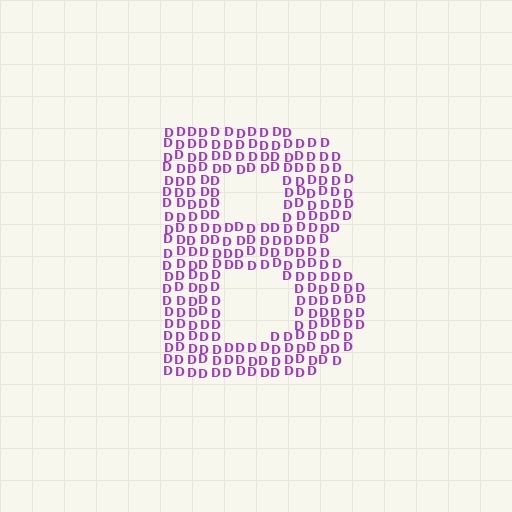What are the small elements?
The small elements are letter D's.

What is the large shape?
The large shape is the letter B.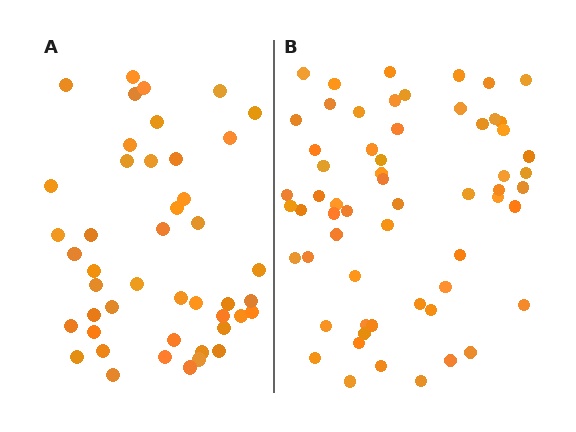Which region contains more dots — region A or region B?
Region B (the right region) has more dots.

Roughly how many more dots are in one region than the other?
Region B has approximately 15 more dots than region A.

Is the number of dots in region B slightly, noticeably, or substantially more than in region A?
Region B has noticeably more, but not dramatically so. The ratio is roughly 1.3 to 1.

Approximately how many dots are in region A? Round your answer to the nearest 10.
About 40 dots. (The exact count is 45, which rounds to 40.)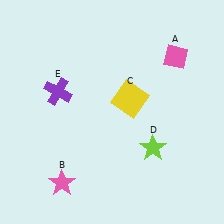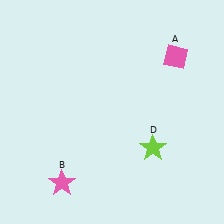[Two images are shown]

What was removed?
The purple cross (E), the yellow square (C) were removed in Image 2.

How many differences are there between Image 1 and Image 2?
There are 2 differences between the two images.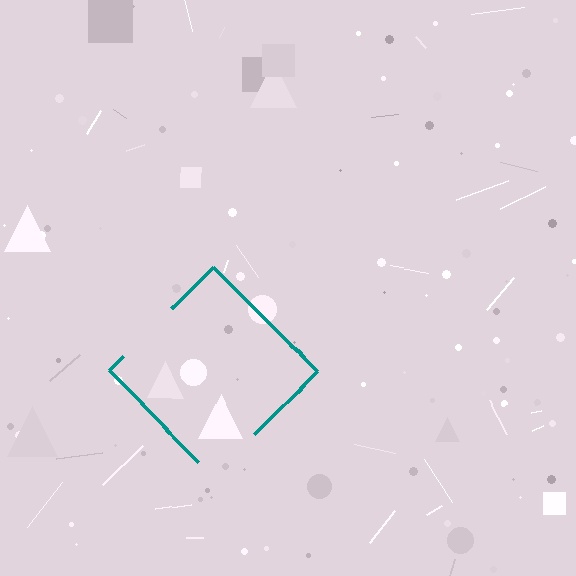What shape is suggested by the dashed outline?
The dashed outline suggests a diamond.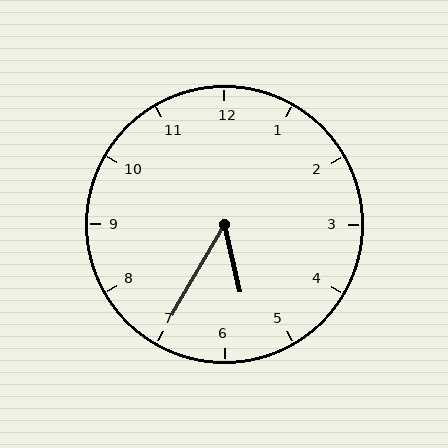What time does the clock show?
5:35.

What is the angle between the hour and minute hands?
Approximately 42 degrees.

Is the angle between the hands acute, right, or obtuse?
It is acute.